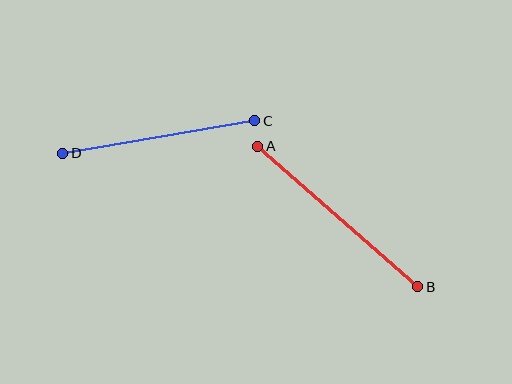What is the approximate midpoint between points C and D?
The midpoint is at approximately (159, 137) pixels.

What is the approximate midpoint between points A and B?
The midpoint is at approximately (338, 217) pixels.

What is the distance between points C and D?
The distance is approximately 195 pixels.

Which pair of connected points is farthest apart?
Points A and B are farthest apart.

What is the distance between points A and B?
The distance is approximately 213 pixels.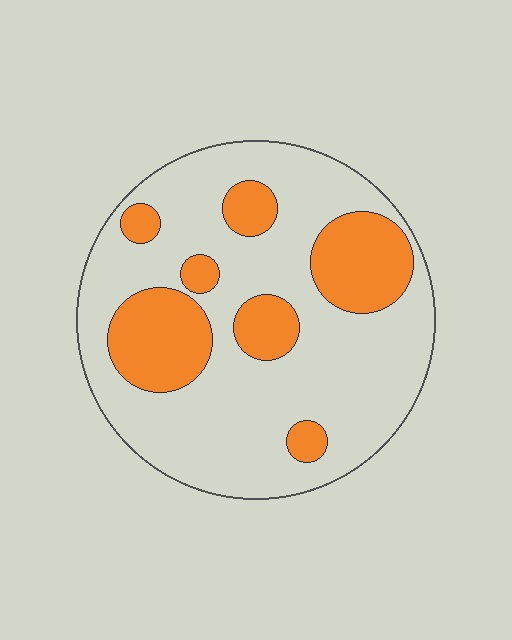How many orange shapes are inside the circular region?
7.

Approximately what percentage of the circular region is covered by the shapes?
Approximately 25%.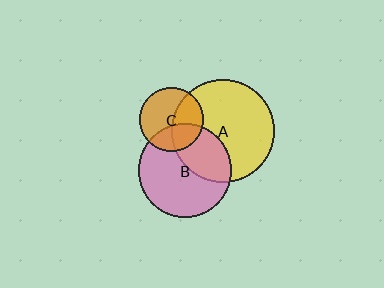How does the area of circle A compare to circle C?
Approximately 2.6 times.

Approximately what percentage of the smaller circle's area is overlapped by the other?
Approximately 30%.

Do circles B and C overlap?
Yes.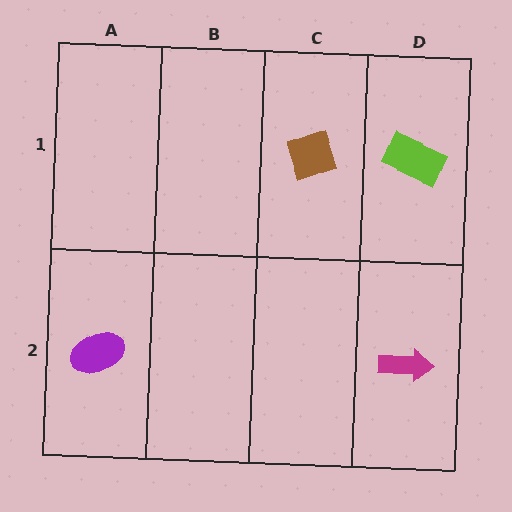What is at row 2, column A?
A purple ellipse.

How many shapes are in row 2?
2 shapes.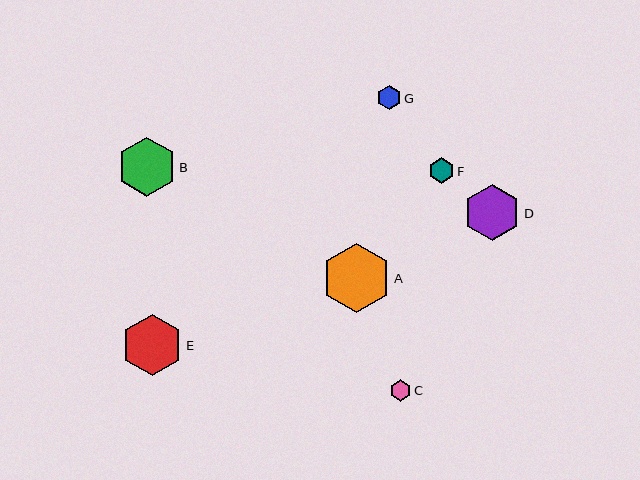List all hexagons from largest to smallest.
From largest to smallest: A, E, B, D, F, G, C.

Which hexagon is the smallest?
Hexagon C is the smallest with a size of approximately 22 pixels.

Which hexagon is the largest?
Hexagon A is the largest with a size of approximately 70 pixels.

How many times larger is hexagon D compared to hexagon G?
Hexagon D is approximately 2.4 times the size of hexagon G.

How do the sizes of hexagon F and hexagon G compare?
Hexagon F and hexagon G are approximately the same size.